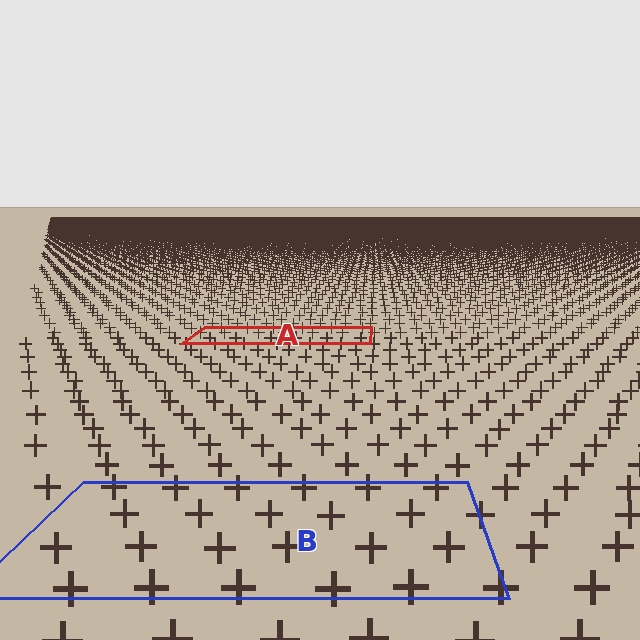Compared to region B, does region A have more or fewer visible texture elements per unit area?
Region A has more texture elements per unit area — they are packed more densely because it is farther away.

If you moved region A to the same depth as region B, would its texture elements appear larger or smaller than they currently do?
They would appear larger. At a closer depth, the same texture elements are projected at a bigger on-screen size.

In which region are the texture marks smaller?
The texture marks are smaller in region A, because it is farther away.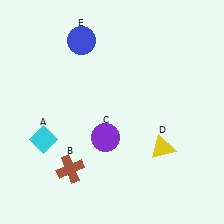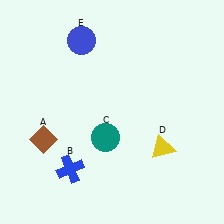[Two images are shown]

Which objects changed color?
A changed from cyan to brown. B changed from brown to blue. C changed from purple to teal.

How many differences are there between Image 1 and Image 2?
There are 3 differences between the two images.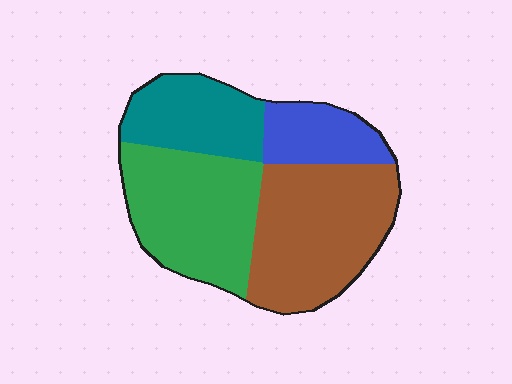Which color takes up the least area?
Blue, at roughly 15%.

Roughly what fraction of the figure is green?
Green takes up between a quarter and a half of the figure.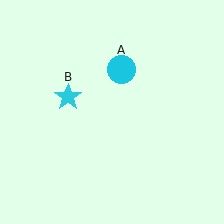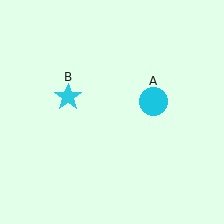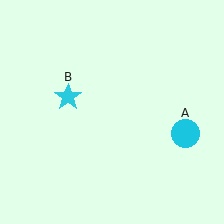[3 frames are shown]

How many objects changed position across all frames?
1 object changed position: cyan circle (object A).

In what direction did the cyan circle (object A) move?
The cyan circle (object A) moved down and to the right.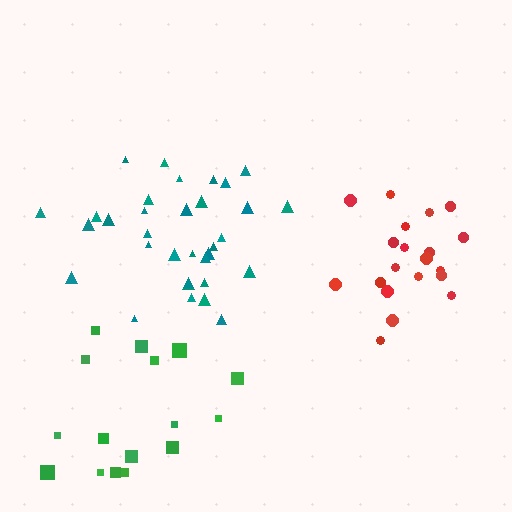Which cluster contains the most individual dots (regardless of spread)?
Teal (33).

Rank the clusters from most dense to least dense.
red, teal, green.